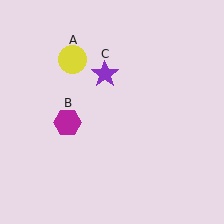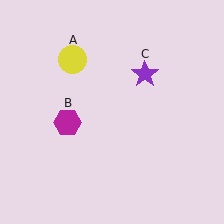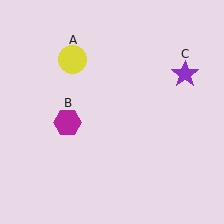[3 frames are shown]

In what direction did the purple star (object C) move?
The purple star (object C) moved right.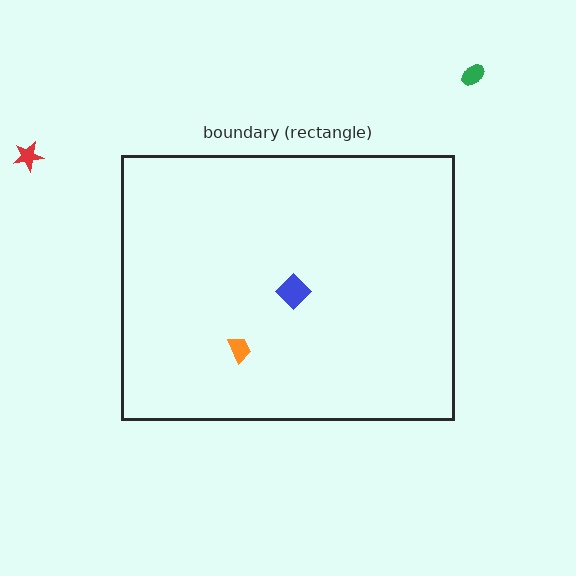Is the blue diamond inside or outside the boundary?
Inside.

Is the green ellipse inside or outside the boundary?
Outside.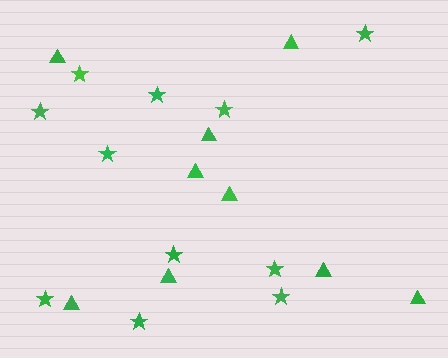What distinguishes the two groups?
There are 2 groups: one group of stars (11) and one group of triangles (9).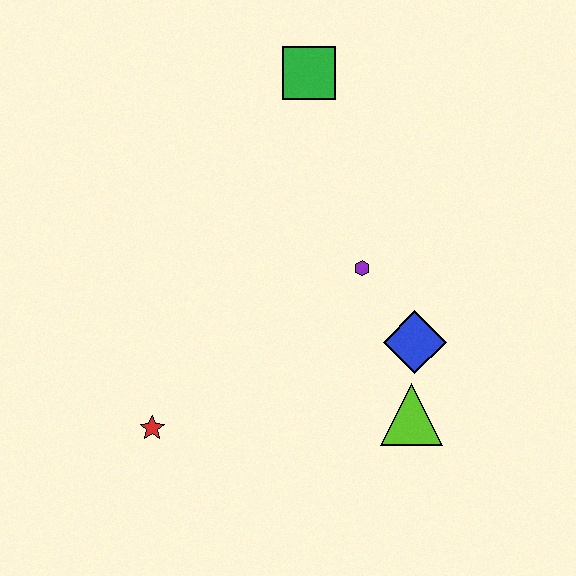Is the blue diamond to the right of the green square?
Yes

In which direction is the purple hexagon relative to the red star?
The purple hexagon is to the right of the red star.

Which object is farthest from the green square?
The red star is farthest from the green square.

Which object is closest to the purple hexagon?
The blue diamond is closest to the purple hexagon.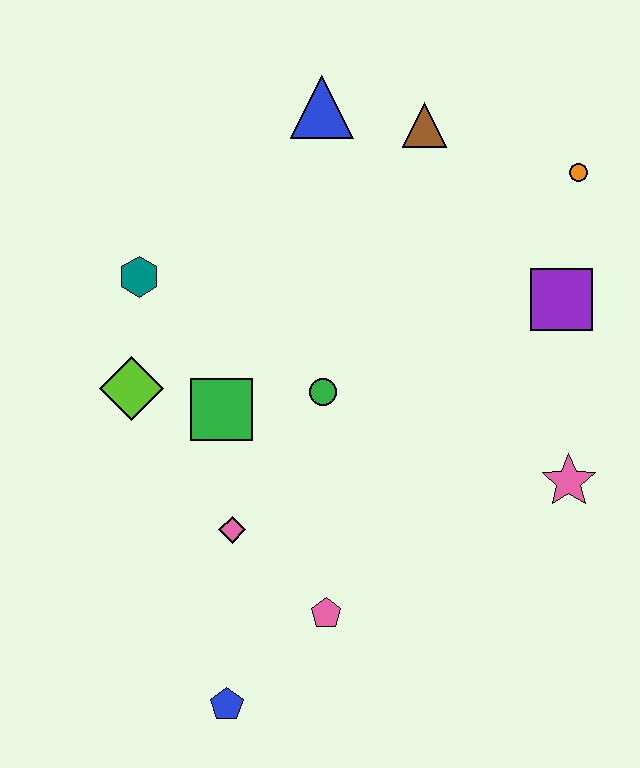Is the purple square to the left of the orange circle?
Yes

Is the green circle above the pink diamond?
Yes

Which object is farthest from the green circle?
The orange circle is farthest from the green circle.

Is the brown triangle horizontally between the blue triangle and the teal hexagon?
No